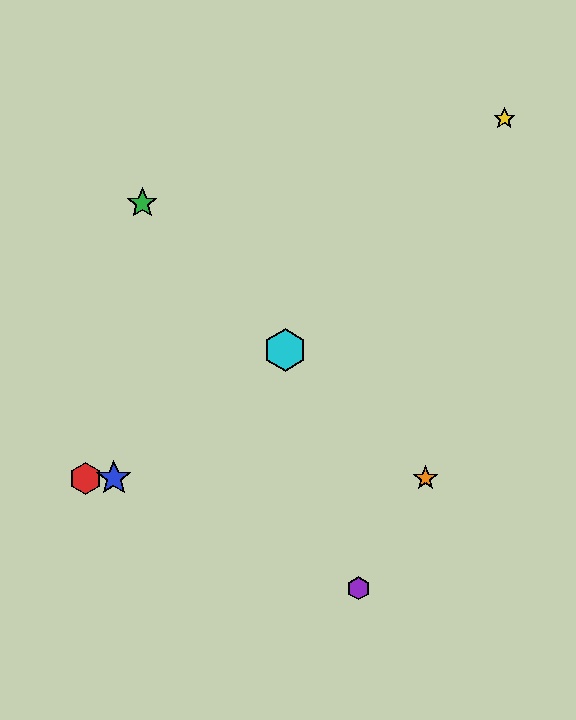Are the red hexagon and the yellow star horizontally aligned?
No, the red hexagon is at y≈478 and the yellow star is at y≈119.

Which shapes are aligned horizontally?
The red hexagon, the blue star, the orange star are aligned horizontally.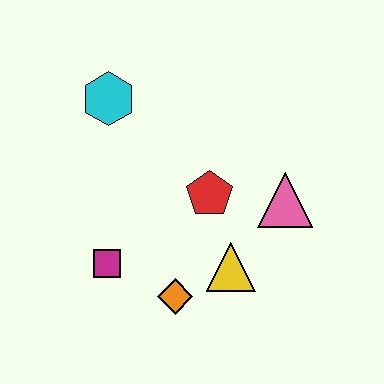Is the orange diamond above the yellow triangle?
No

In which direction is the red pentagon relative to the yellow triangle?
The red pentagon is above the yellow triangle.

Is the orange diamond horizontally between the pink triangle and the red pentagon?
No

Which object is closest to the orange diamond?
The yellow triangle is closest to the orange diamond.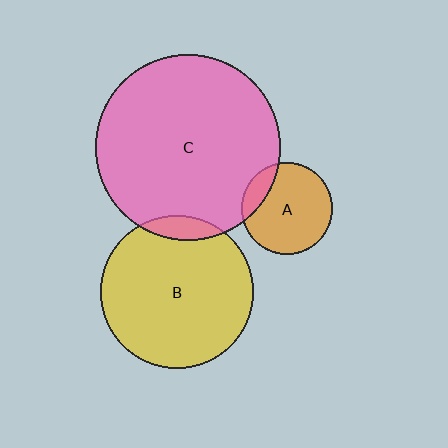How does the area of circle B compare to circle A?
Approximately 2.8 times.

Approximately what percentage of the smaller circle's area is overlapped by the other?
Approximately 15%.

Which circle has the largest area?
Circle C (pink).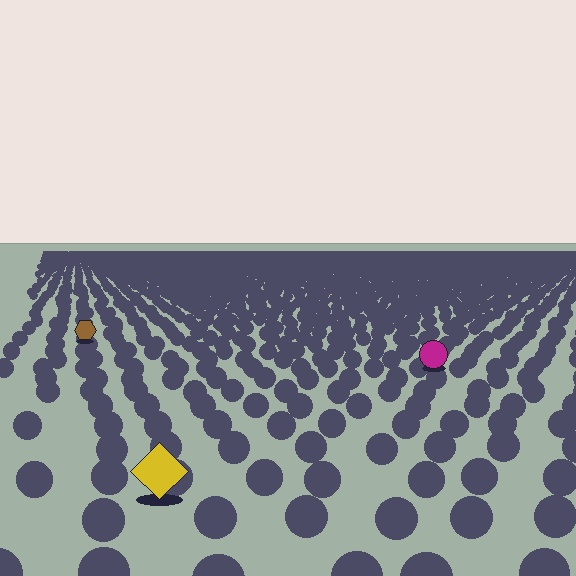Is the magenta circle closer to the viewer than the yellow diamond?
No. The yellow diamond is closer — you can tell from the texture gradient: the ground texture is coarser near it.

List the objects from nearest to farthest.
From nearest to farthest: the yellow diamond, the magenta circle, the brown hexagon.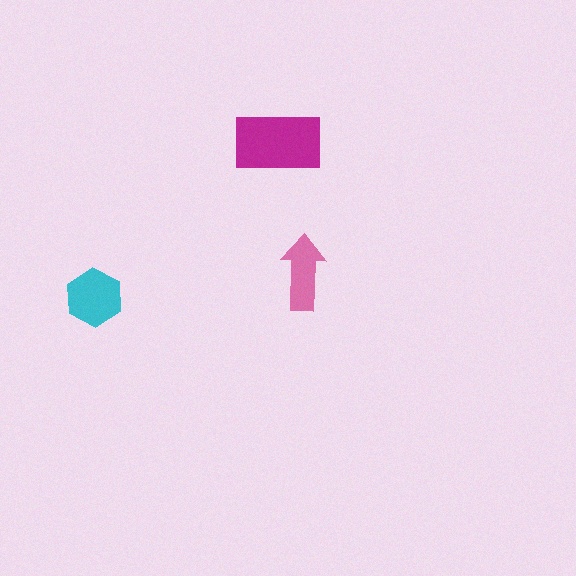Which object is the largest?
The magenta rectangle.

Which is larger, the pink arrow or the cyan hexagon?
The cyan hexagon.